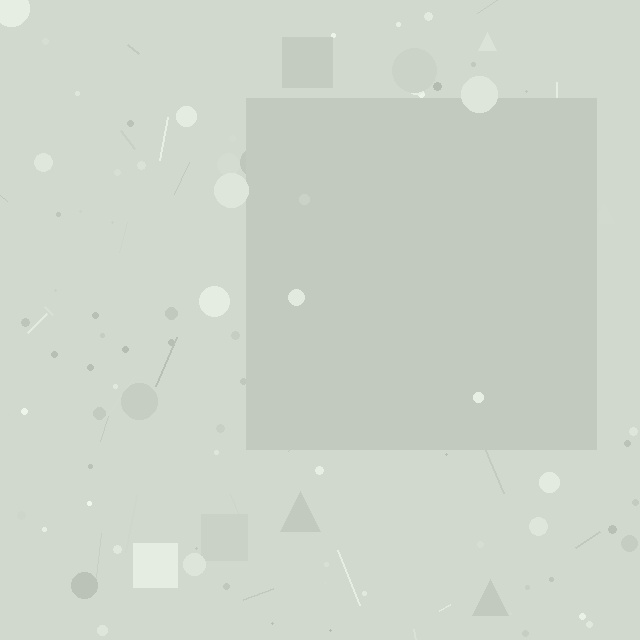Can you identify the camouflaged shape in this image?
The camouflaged shape is a square.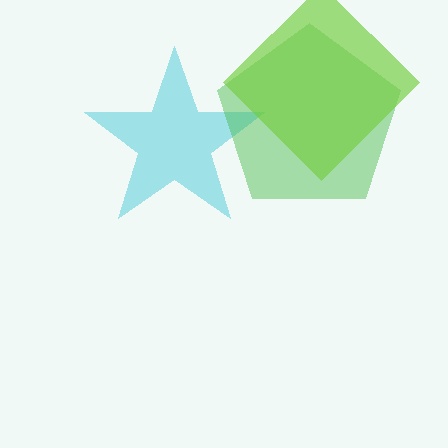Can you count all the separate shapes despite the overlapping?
Yes, there are 3 separate shapes.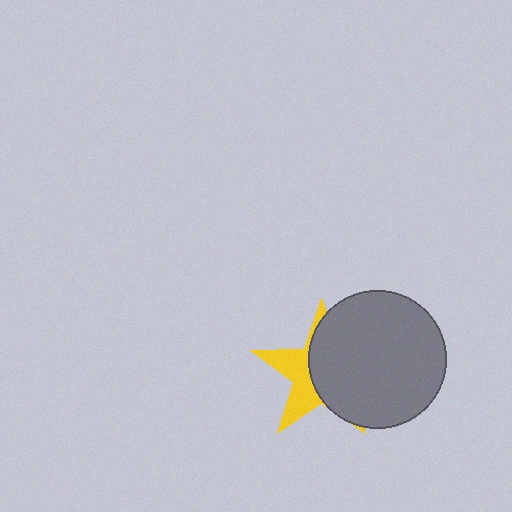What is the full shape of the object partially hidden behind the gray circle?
The partially hidden object is a yellow star.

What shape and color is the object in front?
The object in front is a gray circle.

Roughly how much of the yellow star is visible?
A small part of it is visible (roughly 40%).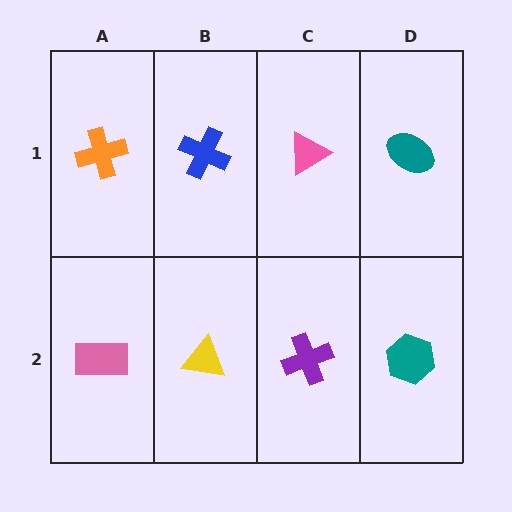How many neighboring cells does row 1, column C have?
3.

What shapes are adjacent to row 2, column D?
A teal ellipse (row 1, column D), a purple cross (row 2, column C).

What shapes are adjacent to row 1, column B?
A yellow triangle (row 2, column B), an orange cross (row 1, column A), a pink triangle (row 1, column C).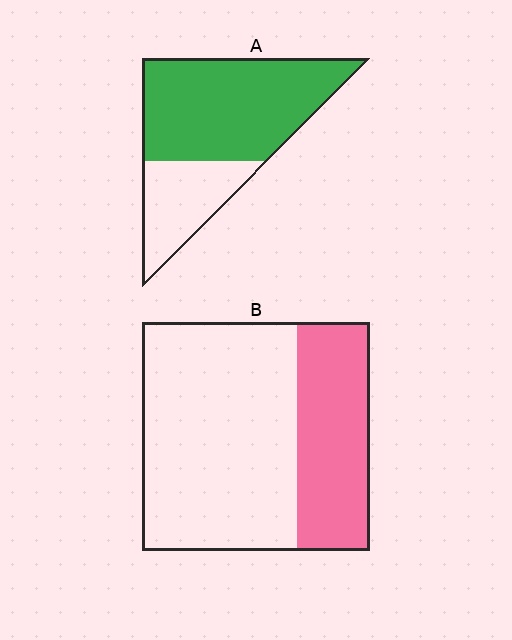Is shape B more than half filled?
No.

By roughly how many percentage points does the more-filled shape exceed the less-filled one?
By roughly 40 percentage points (A over B).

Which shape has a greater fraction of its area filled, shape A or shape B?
Shape A.